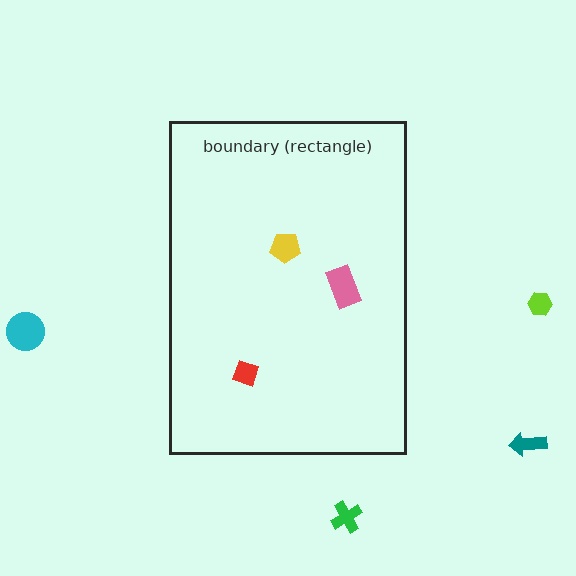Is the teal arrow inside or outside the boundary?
Outside.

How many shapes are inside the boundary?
3 inside, 4 outside.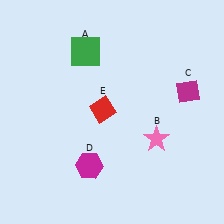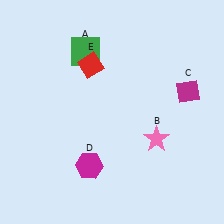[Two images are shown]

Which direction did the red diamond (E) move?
The red diamond (E) moved up.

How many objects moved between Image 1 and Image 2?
1 object moved between the two images.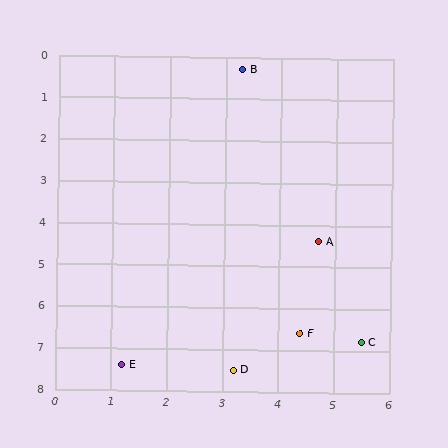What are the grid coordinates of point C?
Point C is at approximately (5.5, 6.8).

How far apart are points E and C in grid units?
Points E and C are about 4.3 grid units apart.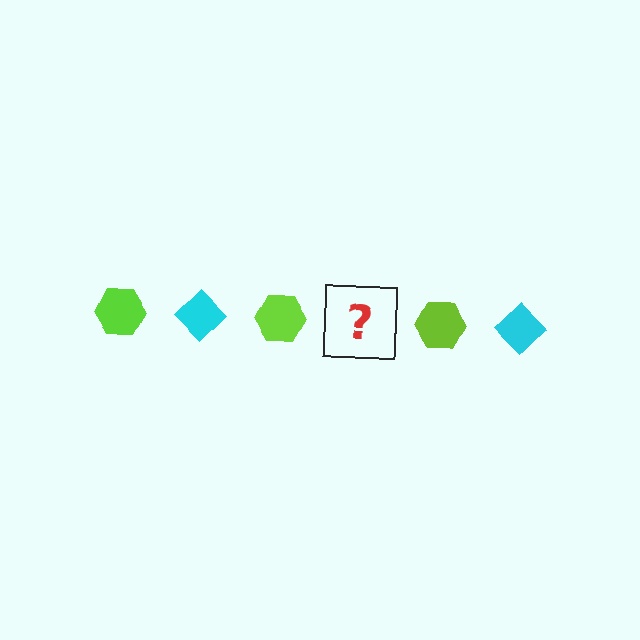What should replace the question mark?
The question mark should be replaced with a cyan diamond.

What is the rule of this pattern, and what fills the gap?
The rule is that the pattern alternates between lime hexagon and cyan diamond. The gap should be filled with a cyan diamond.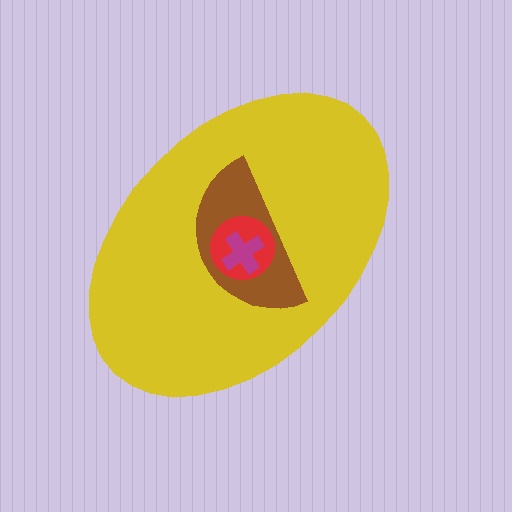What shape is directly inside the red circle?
The magenta cross.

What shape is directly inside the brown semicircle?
The red circle.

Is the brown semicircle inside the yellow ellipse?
Yes.